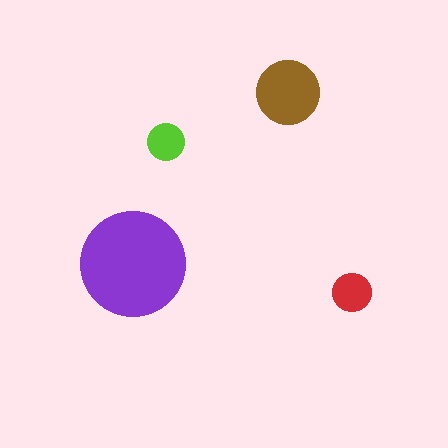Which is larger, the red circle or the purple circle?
The purple one.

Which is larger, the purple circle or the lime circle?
The purple one.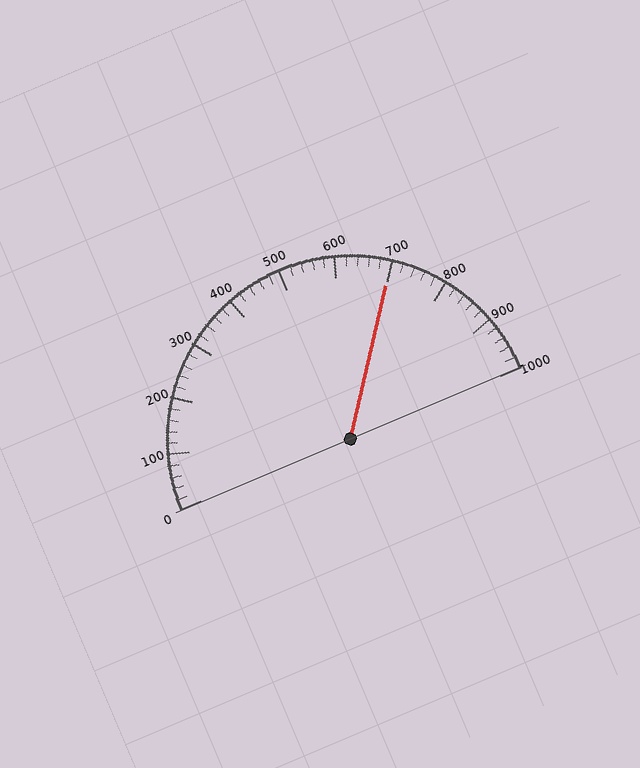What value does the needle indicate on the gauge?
The needle indicates approximately 700.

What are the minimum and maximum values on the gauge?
The gauge ranges from 0 to 1000.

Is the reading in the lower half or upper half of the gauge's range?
The reading is in the upper half of the range (0 to 1000).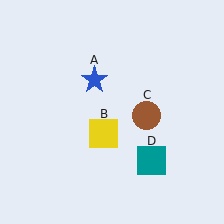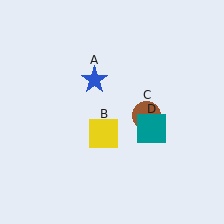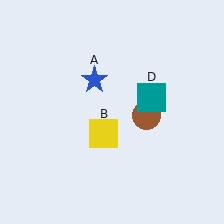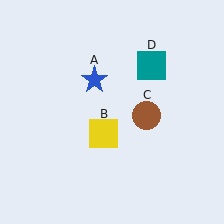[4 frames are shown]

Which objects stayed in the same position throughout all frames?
Blue star (object A) and yellow square (object B) and brown circle (object C) remained stationary.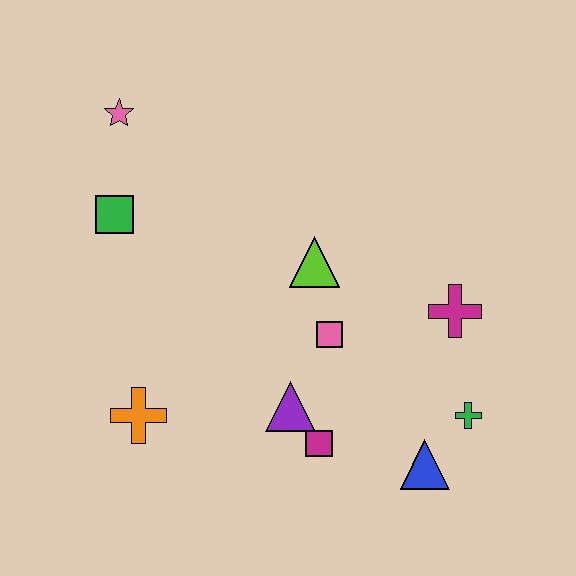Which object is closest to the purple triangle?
The magenta square is closest to the purple triangle.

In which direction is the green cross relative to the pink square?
The green cross is to the right of the pink square.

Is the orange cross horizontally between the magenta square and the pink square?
No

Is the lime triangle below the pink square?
No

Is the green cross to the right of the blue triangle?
Yes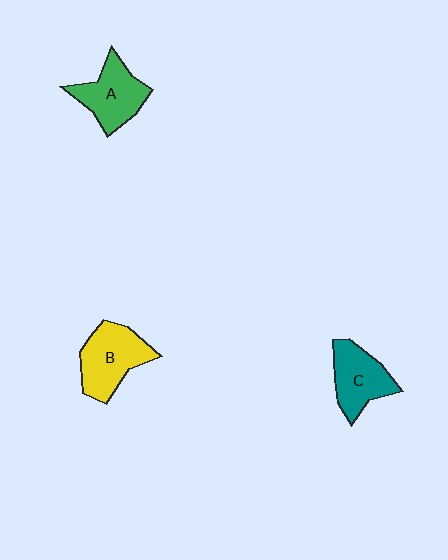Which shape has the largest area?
Shape B (yellow).